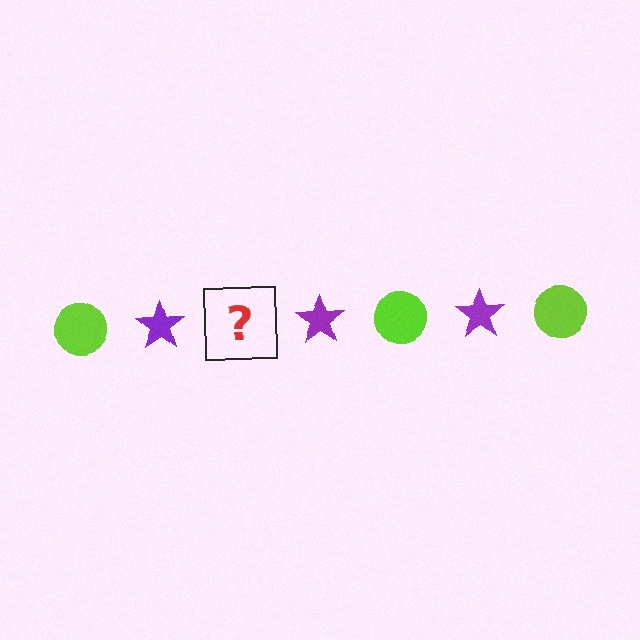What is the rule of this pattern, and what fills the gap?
The rule is that the pattern alternates between lime circle and purple star. The gap should be filled with a lime circle.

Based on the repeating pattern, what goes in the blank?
The blank should be a lime circle.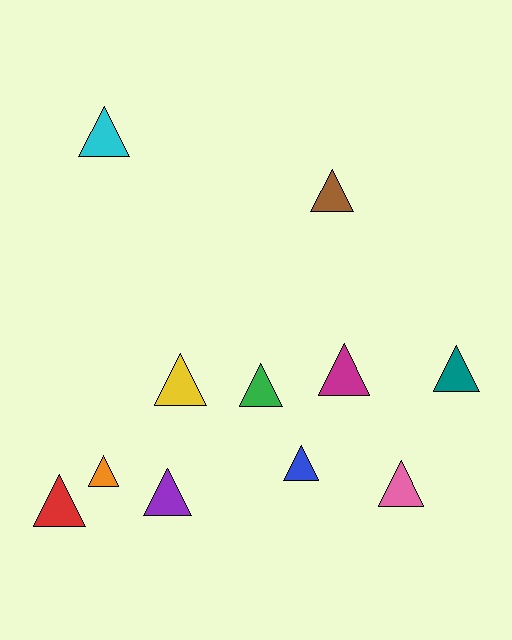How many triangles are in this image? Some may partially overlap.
There are 11 triangles.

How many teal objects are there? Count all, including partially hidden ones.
There is 1 teal object.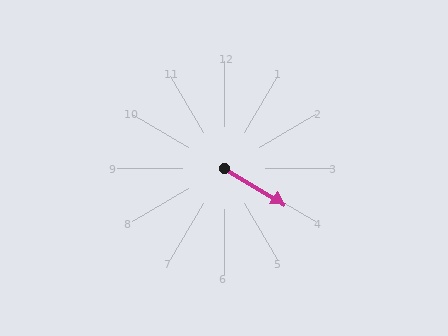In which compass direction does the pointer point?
Southeast.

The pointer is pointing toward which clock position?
Roughly 4 o'clock.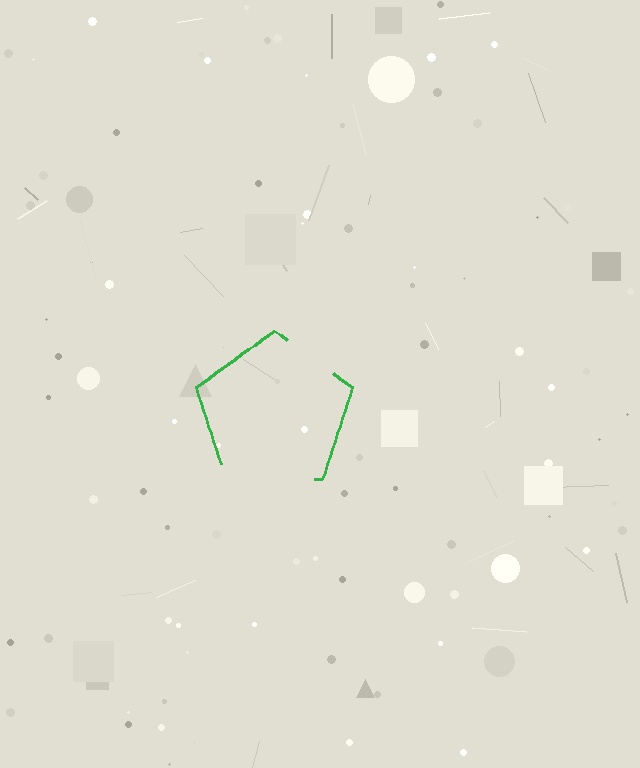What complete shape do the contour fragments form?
The contour fragments form a pentagon.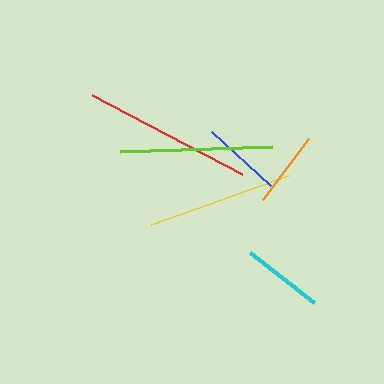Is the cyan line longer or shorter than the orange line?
The cyan line is longer than the orange line.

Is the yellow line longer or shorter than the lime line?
The lime line is longer than the yellow line.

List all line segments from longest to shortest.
From longest to shortest: red, lime, yellow, cyan, blue, orange.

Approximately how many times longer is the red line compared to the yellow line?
The red line is approximately 1.2 times the length of the yellow line.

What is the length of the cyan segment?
The cyan segment is approximately 81 pixels long.